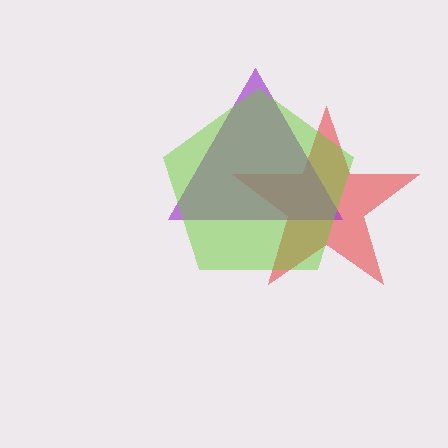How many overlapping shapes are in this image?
There are 3 overlapping shapes in the image.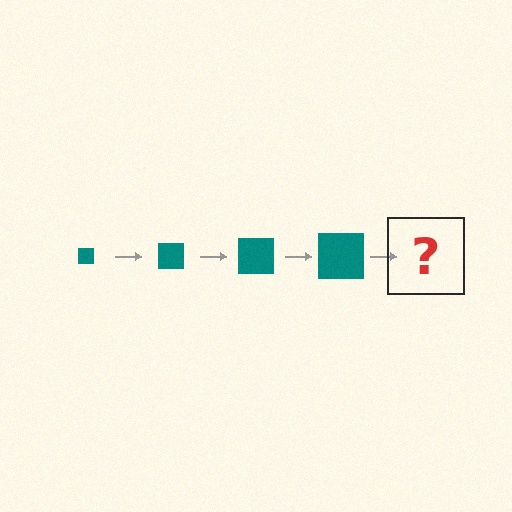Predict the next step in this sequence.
The next step is a teal square, larger than the previous one.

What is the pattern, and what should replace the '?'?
The pattern is that the square gets progressively larger each step. The '?' should be a teal square, larger than the previous one.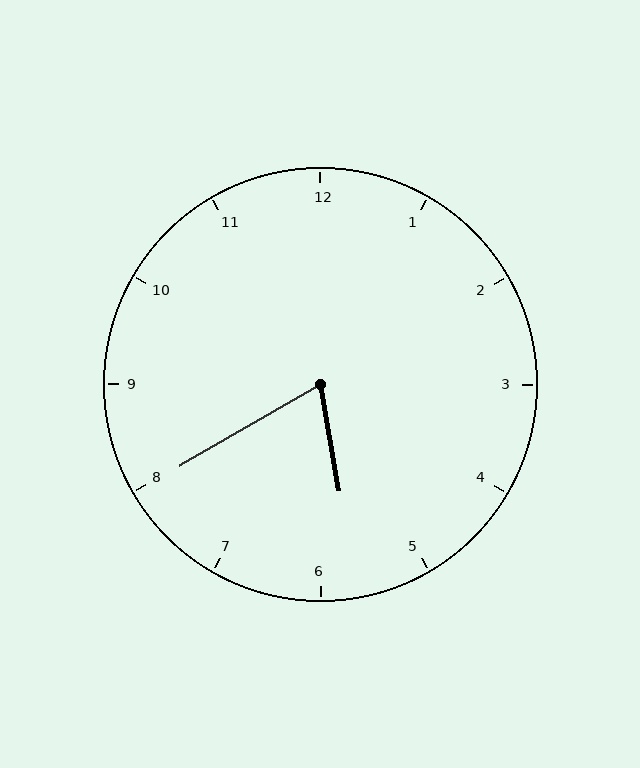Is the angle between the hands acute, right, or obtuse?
It is acute.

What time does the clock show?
5:40.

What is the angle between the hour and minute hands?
Approximately 70 degrees.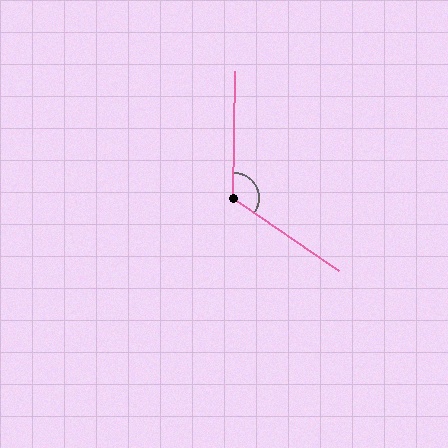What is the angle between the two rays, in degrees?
Approximately 124 degrees.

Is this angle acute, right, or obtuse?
It is obtuse.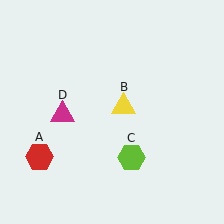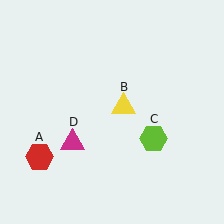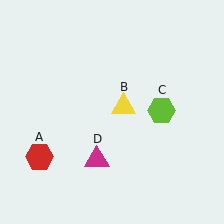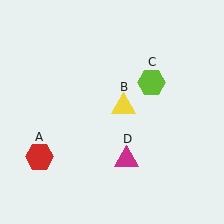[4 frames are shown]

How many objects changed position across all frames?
2 objects changed position: lime hexagon (object C), magenta triangle (object D).